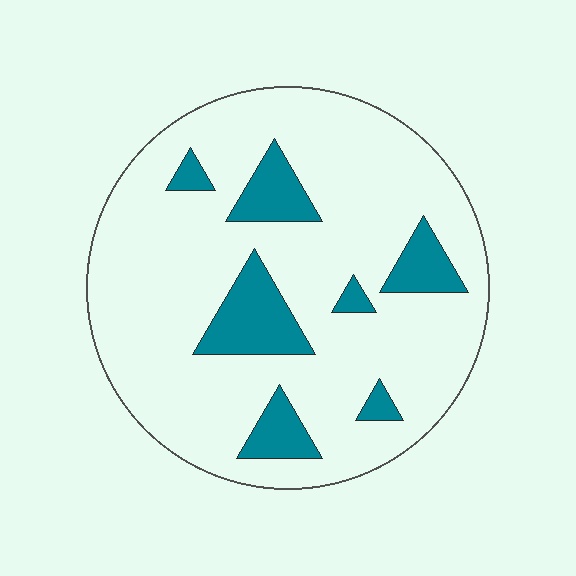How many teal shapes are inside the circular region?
7.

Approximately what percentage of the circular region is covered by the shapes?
Approximately 15%.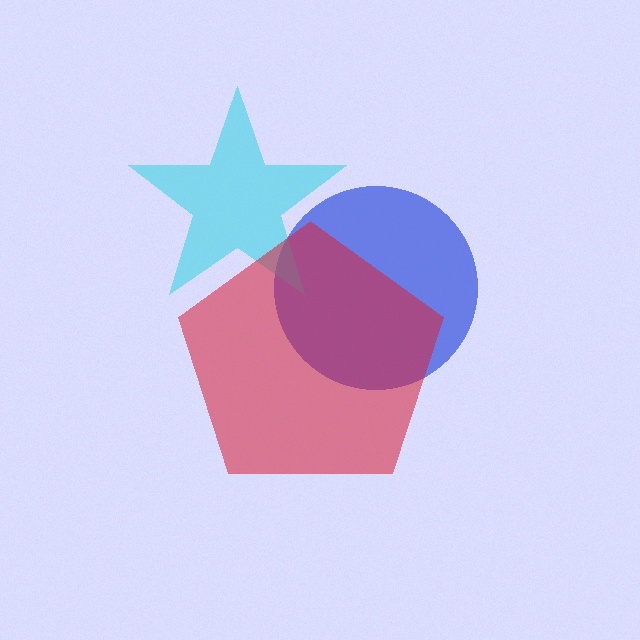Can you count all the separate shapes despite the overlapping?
Yes, there are 3 separate shapes.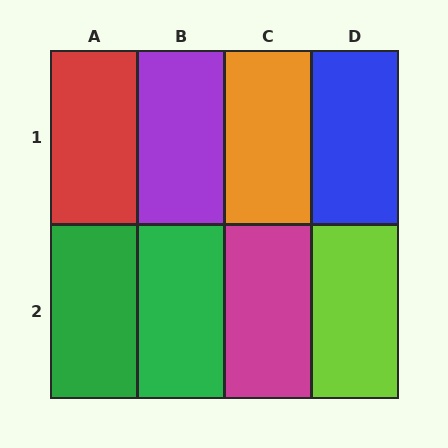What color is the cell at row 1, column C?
Orange.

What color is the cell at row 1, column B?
Purple.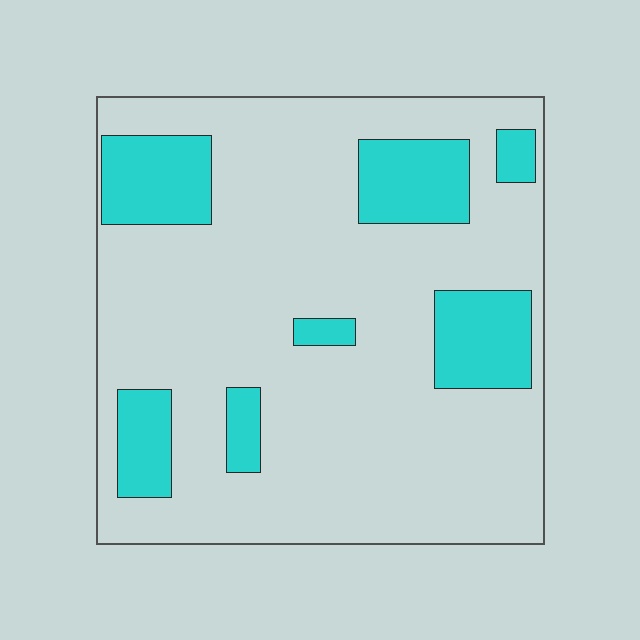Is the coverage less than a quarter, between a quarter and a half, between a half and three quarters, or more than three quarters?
Less than a quarter.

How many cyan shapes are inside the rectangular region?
7.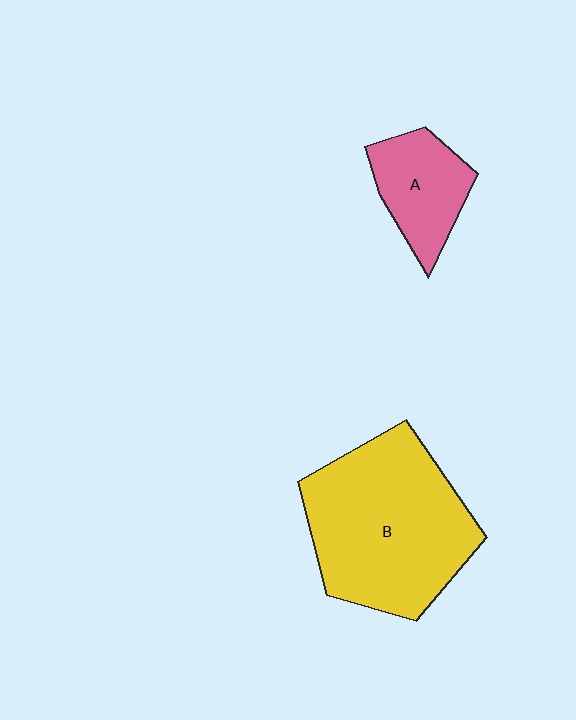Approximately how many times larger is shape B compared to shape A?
Approximately 2.6 times.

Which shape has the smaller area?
Shape A (pink).